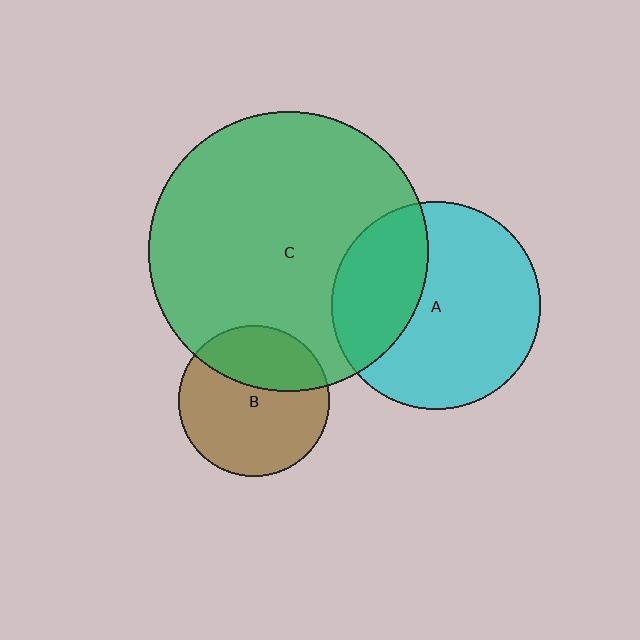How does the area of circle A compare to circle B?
Approximately 1.9 times.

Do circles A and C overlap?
Yes.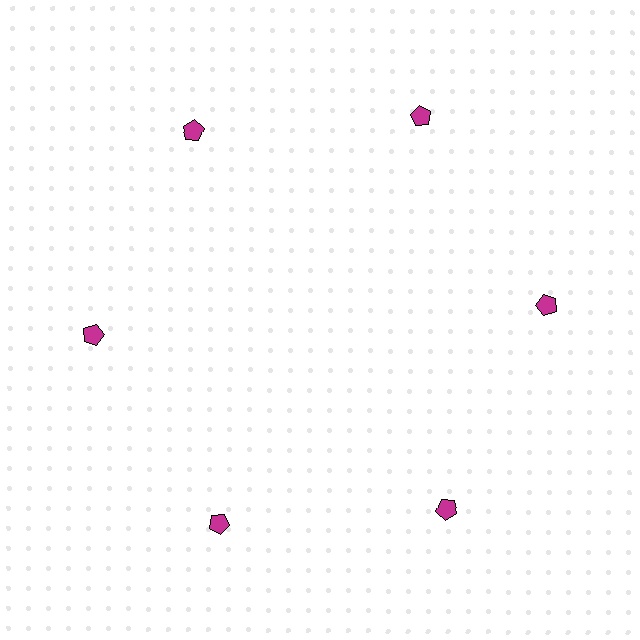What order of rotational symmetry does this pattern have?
This pattern has 6-fold rotational symmetry.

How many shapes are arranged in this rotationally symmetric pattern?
There are 6 shapes, arranged in 6 groups of 1.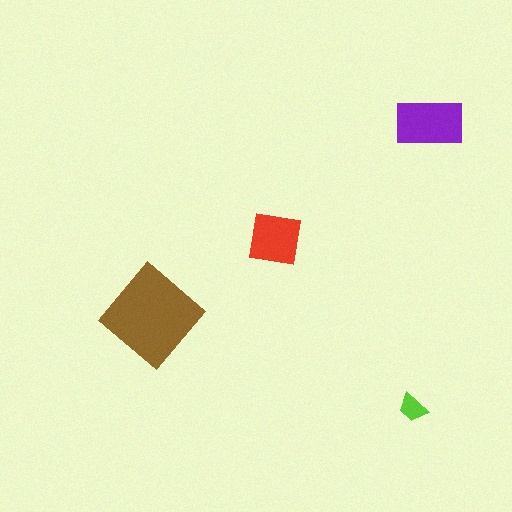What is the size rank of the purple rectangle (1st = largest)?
2nd.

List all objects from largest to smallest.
The brown diamond, the purple rectangle, the red square, the lime trapezoid.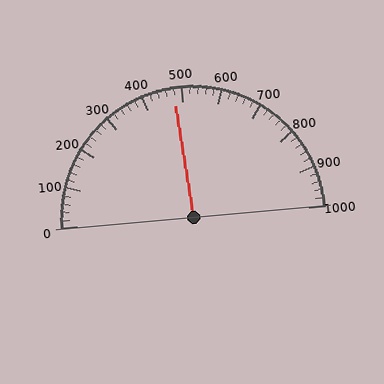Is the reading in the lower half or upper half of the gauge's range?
The reading is in the lower half of the range (0 to 1000).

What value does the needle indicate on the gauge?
The needle indicates approximately 480.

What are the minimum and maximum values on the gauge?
The gauge ranges from 0 to 1000.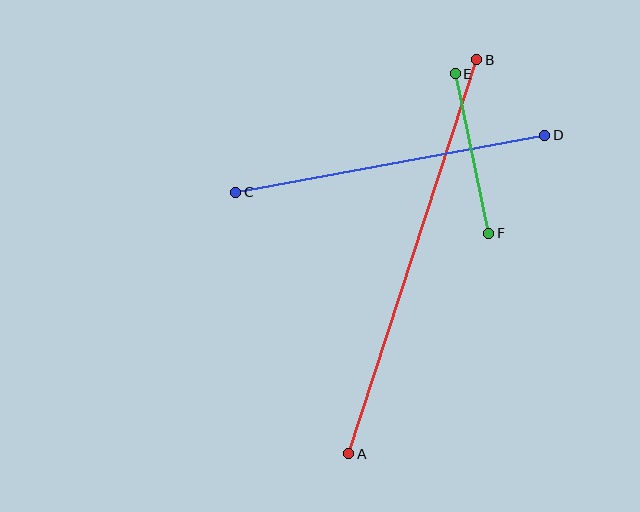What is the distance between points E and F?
The distance is approximately 163 pixels.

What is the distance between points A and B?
The distance is approximately 414 pixels.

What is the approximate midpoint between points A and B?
The midpoint is at approximately (413, 257) pixels.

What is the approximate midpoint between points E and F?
The midpoint is at approximately (472, 154) pixels.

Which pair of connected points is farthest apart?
Points A and B are farthest apart.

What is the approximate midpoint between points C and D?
The midpoint is at approximately (390, 164) pixels.